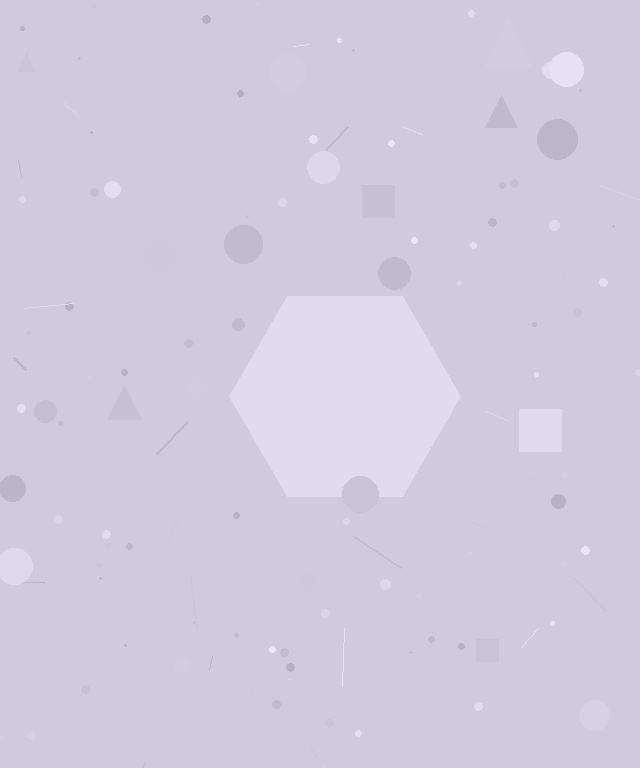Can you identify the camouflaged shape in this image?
The camouflaged shape is a hexagon.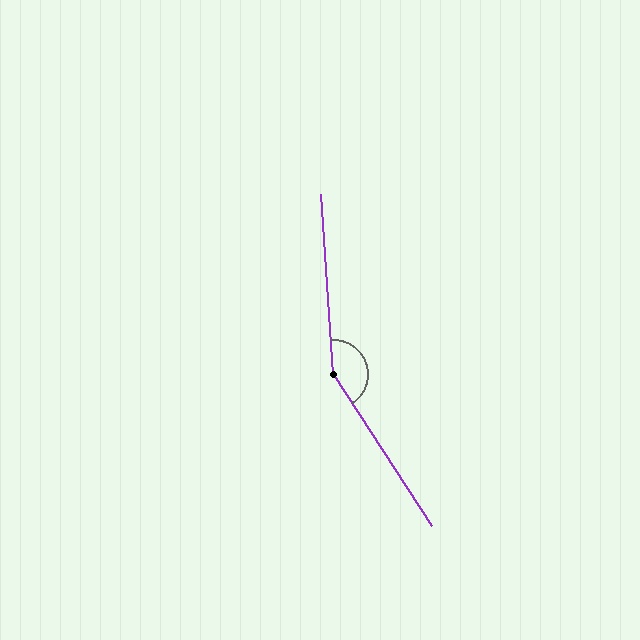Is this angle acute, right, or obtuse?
It is obtuse.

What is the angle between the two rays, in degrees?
Approximately 151 degrees.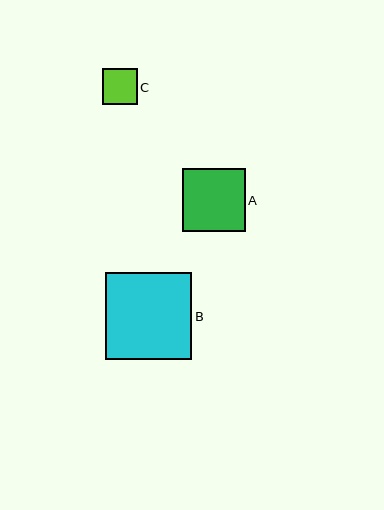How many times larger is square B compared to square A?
Square B is approximately 1.4 times the size of square A.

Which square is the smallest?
Square C is the smallest with a size of approximately 35 pixels.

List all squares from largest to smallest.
From largest to smallest: B, A, C.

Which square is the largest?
Square B is the largest with a size of approximately 87 pixels.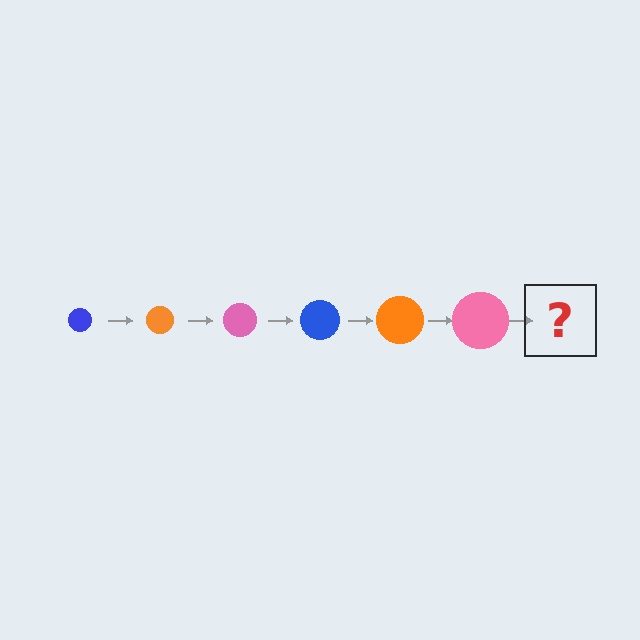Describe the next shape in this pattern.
It should be a blue circle, larger than the previous one.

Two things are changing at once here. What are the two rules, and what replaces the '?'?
The two rules are that the circle grows larger each step and the color cycles through blue, orange, and pink. The '?' should be a blue circle, larger than the previous one.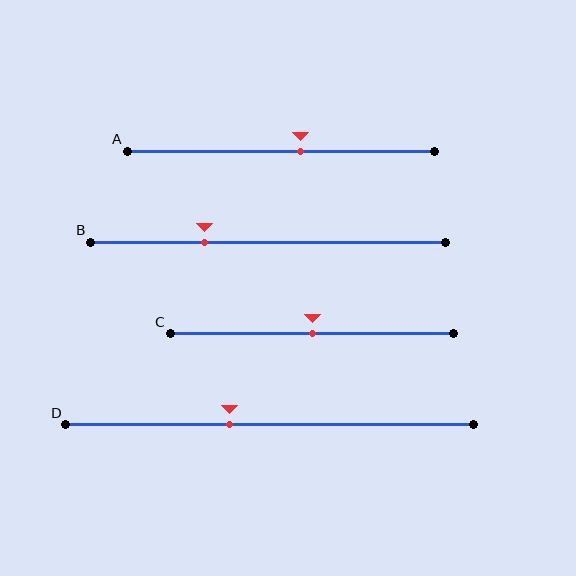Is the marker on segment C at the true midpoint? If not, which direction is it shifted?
Yes, the marker on segment C is at the true midpoint.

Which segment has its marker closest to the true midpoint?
Segment C has its marker closest to the true midpoint.